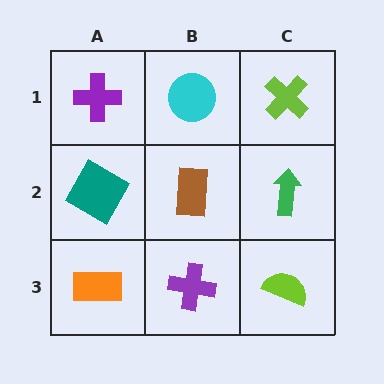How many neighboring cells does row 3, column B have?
3.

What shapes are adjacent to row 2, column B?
A cyan circle (row 1, column B), a purple cross (row 3, column B), a teal square (row 2, column A), a green arrow (row 2, column C).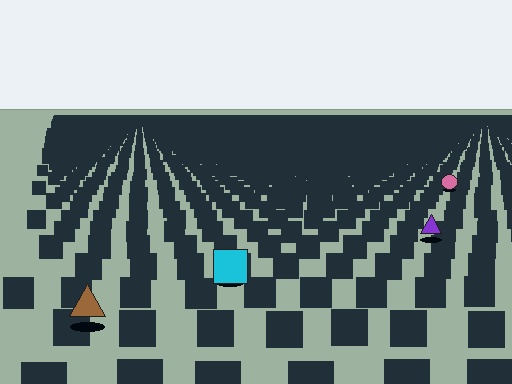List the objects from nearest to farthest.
From nearest to farthest: the brown triangle, the cyan square, the purple triangle, the pink circle.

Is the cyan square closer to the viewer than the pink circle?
Yes. The cyan square is closer — you can tell from the texture gradient: the ground texture is coarser near it.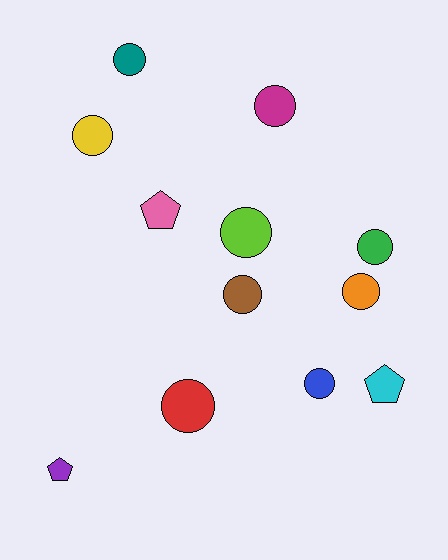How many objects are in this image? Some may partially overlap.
There are 12 objects.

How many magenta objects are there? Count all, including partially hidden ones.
There is 1 magenta object.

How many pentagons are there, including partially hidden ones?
There are 3 pentagons.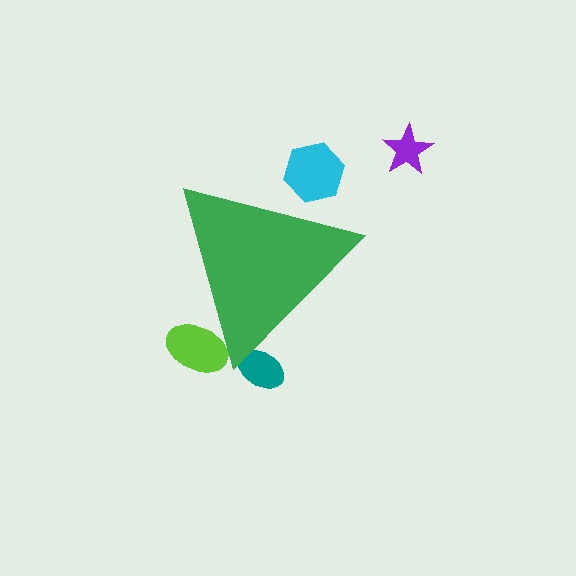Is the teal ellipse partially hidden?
Yes, the teal ellipse is partially hidden behind the green triangle.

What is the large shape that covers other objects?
A green triangle.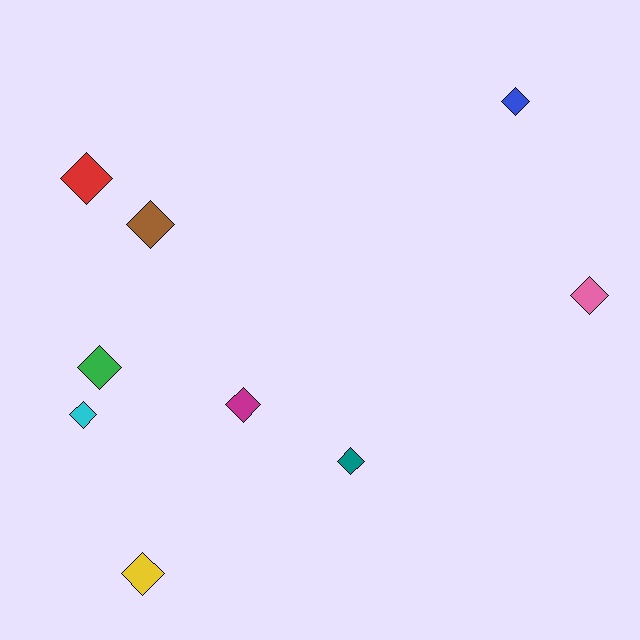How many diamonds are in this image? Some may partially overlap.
There are 9 diamonds.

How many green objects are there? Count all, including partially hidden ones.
There is 1 green object.